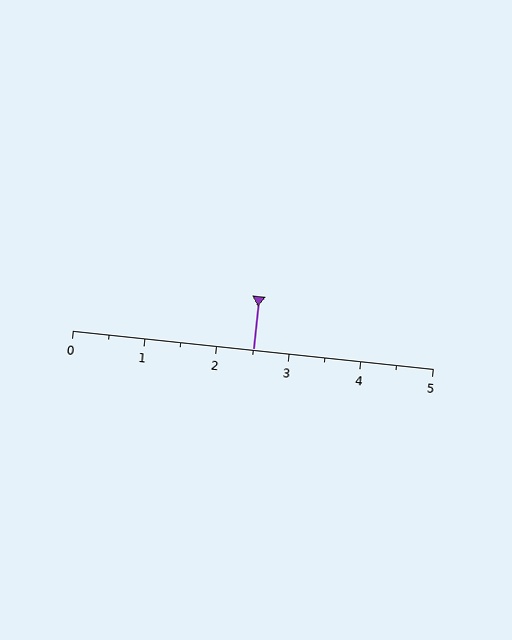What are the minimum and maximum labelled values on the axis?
The axis runs from 0 to 5.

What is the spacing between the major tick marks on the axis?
The major ticks are spaced 1 apart.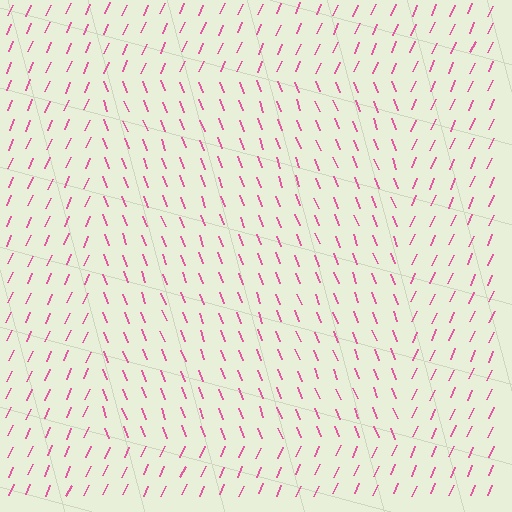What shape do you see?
I see a rectangle.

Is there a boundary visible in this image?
Yes, there is a texture boundary formed by a change in line orientation.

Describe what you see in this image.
The image is filled with small pink line segments. A rectangle region in the image has lines oriented differently from the surrounding lines, creating a visible texture boundary.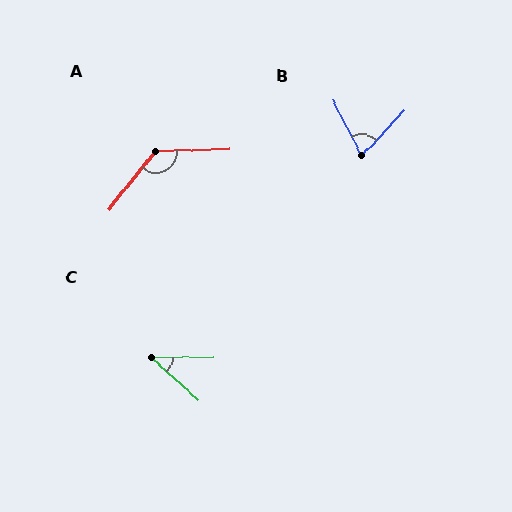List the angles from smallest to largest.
C (43°), B (71°), A (130°).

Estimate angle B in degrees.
Approximately 71 degrees.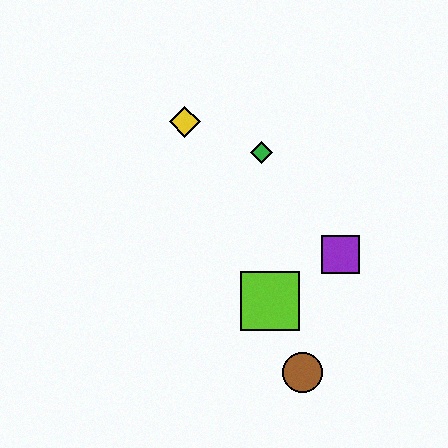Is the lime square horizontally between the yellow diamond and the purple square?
Yes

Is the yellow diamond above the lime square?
Yes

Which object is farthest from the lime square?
The yellow diamond is farthest from the lime square.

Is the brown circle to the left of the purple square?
Yes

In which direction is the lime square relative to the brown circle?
The lime square is above the brown circle.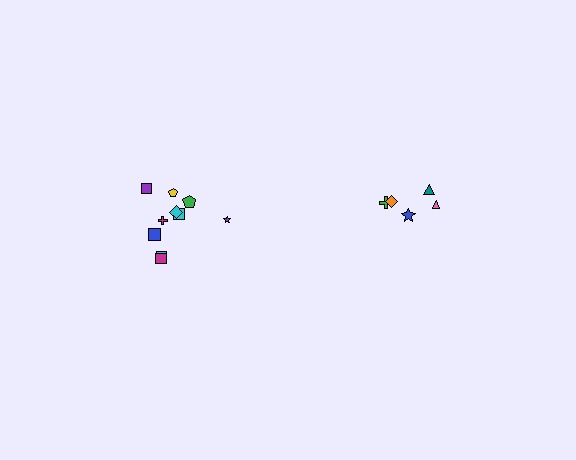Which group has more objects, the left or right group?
The left group.